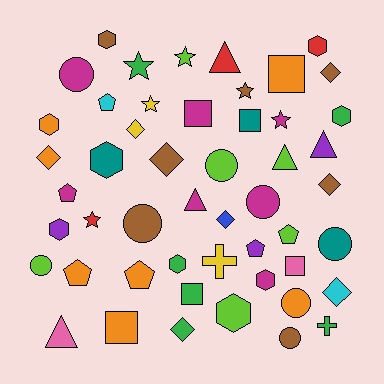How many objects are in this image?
There are 50 objects.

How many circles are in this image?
There are 8 circles.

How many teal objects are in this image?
There are 3 teal objects.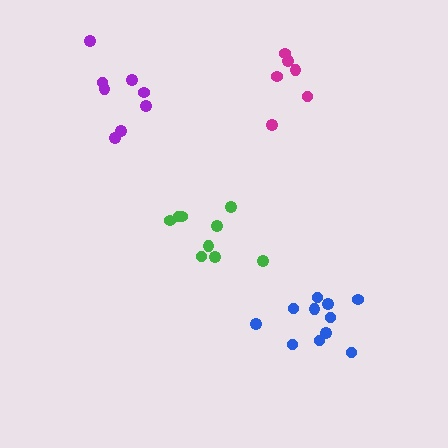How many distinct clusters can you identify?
There are 4 distinct clusters.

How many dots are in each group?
Group 1: 6 dots, Group 2: 9 dots, Group 3: 11 dots, Group 4: 8 dots (34 total).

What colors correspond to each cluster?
The clusters are colored: magenta, green, blue, purple.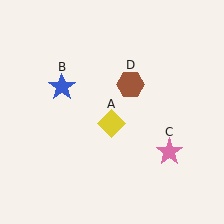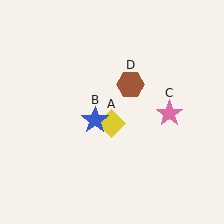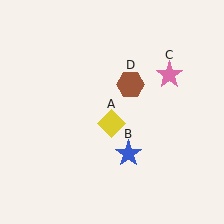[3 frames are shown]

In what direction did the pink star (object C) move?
The pink star (object C) moved up.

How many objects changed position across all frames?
2 objects changed position: blue star (object B), pink star (object C).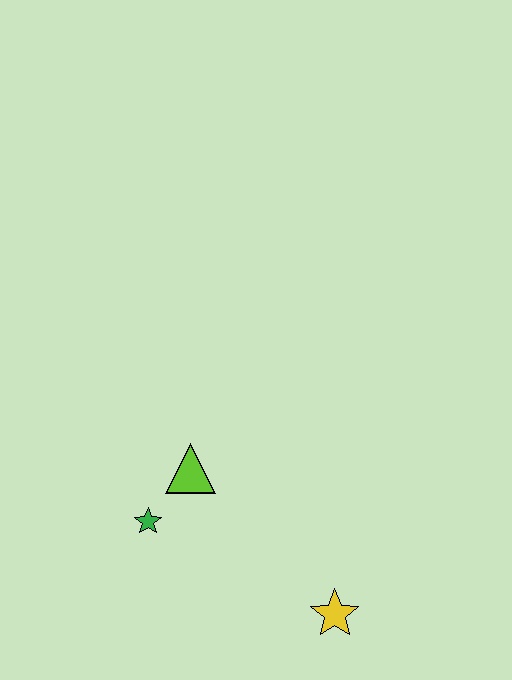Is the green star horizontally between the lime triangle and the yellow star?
No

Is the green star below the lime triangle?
Yes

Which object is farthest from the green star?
The yellow star is farthest from the green star.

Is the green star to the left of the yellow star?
Yes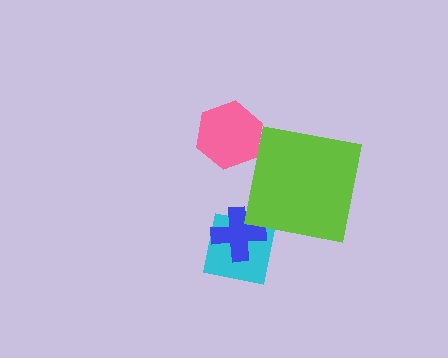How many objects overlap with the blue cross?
1 object overlaps with the blue cross.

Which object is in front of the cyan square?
The blue cross is in front of the cyan square.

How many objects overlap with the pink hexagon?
0 objects overlap with the pink hexagon.